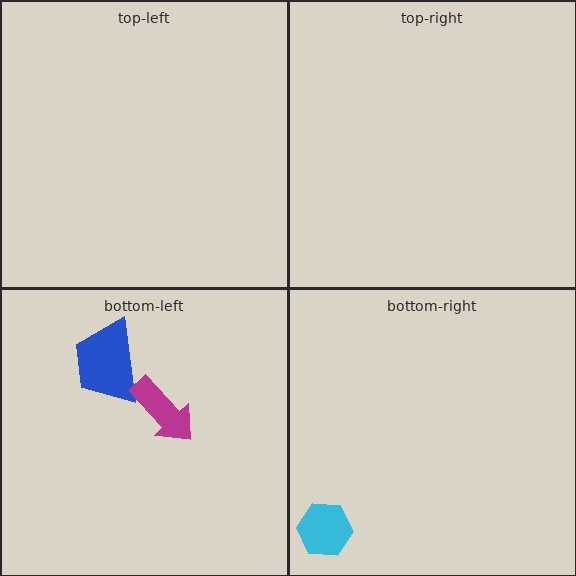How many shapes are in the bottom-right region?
1.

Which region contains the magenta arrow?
The bottom-left region.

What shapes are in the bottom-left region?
The blue trapezoid, the magenta arrow.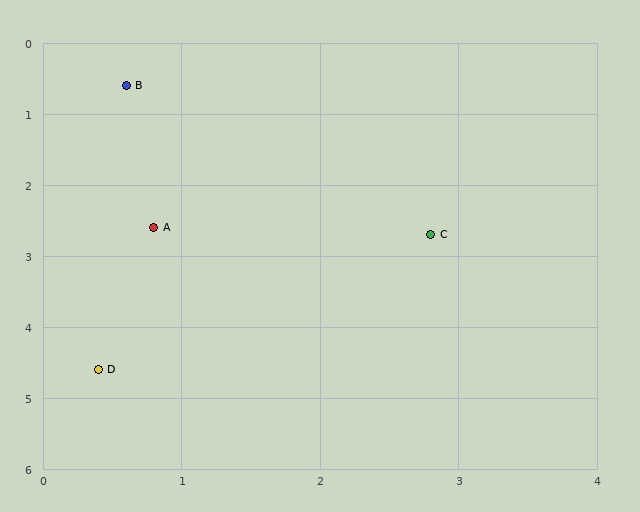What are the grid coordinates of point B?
Point B is at approximately (0.6, 0.6).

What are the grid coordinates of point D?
Point D is at approximately (0.4, 4.6).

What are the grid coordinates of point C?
Point C is at approximately (2.8, 2.7).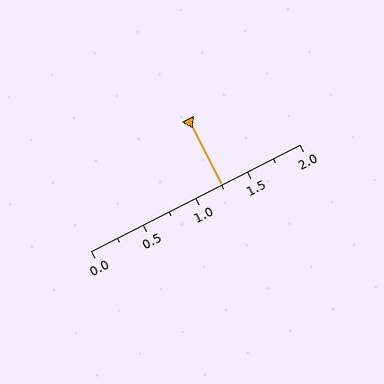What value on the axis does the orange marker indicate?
The marker indicates approximately 1.25.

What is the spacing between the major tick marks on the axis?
The major ticks are spaced 0.5 apart.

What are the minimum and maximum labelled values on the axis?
The axis runs from 0.0 to 2.0.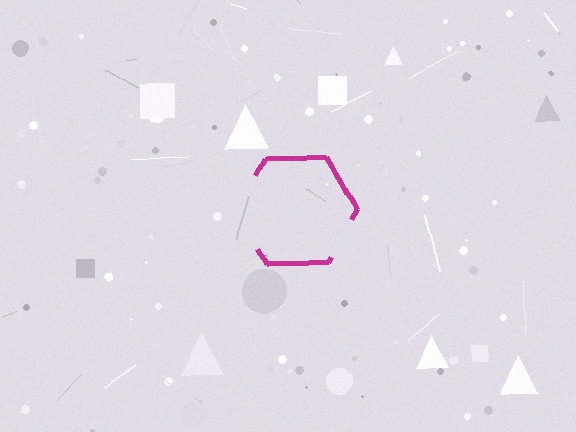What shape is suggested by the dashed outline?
The dashed outline suggests a hexagon.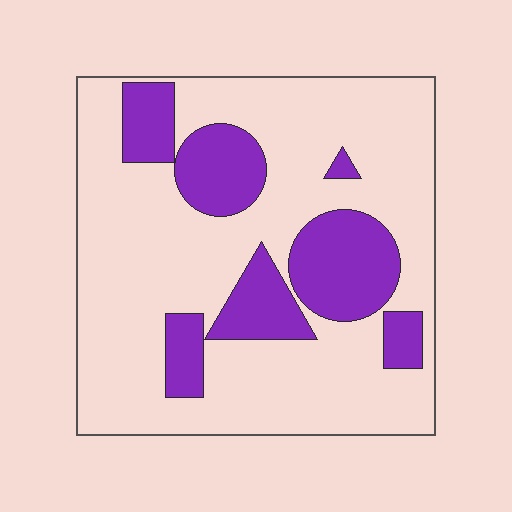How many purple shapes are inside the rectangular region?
7.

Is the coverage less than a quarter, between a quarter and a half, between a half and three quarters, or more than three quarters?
Between a quarter and a half.